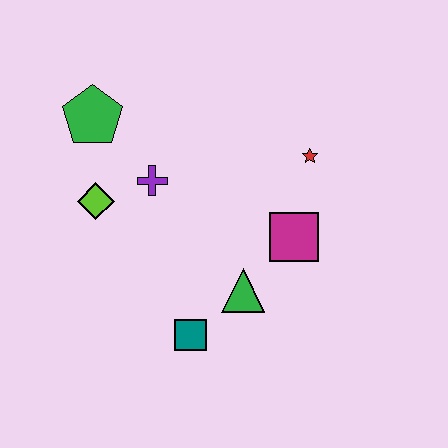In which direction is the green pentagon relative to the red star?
The green pentagon is to the left of the red star.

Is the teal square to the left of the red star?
Yes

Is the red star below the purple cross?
No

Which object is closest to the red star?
The magenta square is closest to the red star.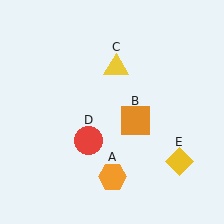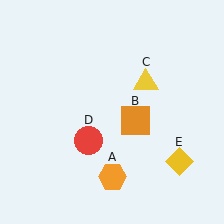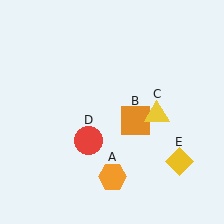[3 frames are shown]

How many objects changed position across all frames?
1 object changed position: yellow triangle (object C).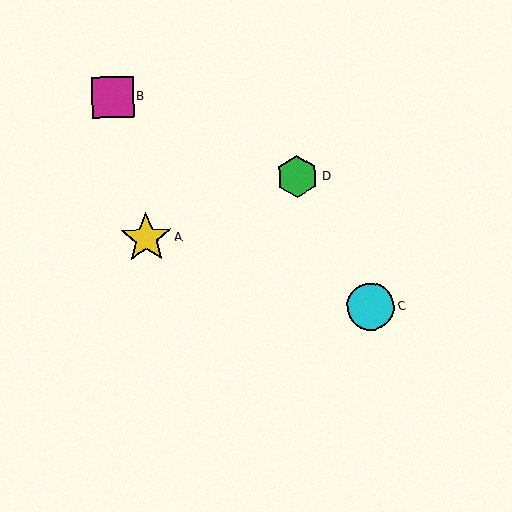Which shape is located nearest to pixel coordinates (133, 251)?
The yellow star (labeled A) at (146, 238) is nearest to that location.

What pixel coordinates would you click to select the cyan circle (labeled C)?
Click at (371, 307) to select the cyan circle C.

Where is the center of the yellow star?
The center of the yellow star is at (146, 238).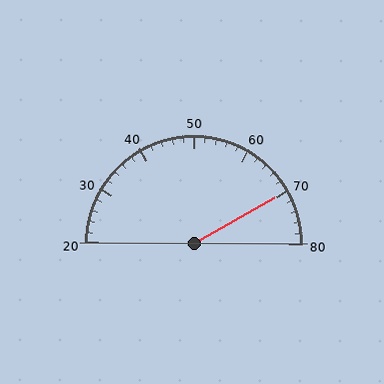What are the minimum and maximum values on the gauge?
The gauge ranges from 20 to 80.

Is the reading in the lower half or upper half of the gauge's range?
The reading is in the upper half of the range (20 to 80).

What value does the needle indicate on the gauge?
The needle indicates approximately 70.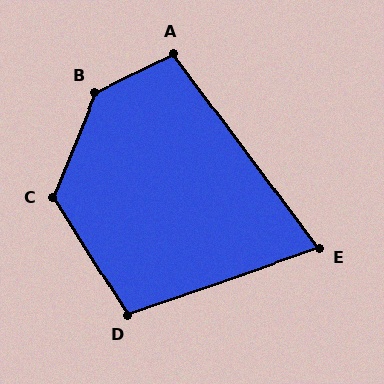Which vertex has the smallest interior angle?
E, at approximately 72 degrees.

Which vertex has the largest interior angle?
B, at approximately 138 degrees.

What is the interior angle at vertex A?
Approximately 101 degrees (obtuse).